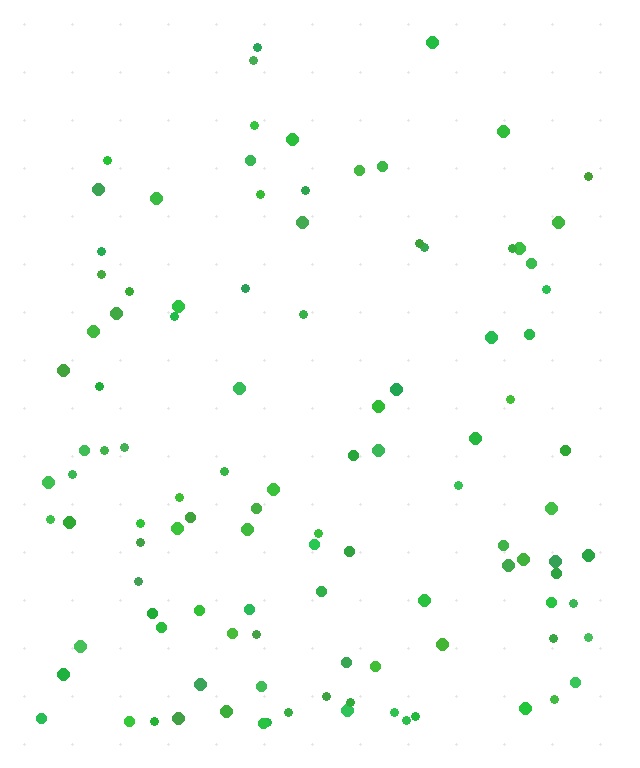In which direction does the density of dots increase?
From top to bottom, with the bottom side densest.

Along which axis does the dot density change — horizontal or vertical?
Vertical.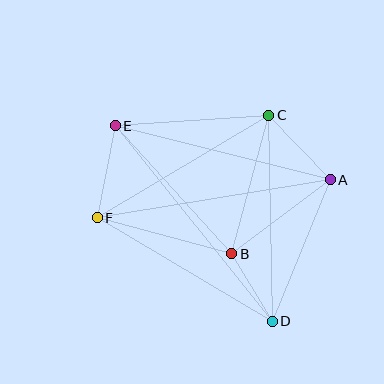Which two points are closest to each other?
Points B and D are closest to each other.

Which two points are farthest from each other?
Points D and E are farthest from each other.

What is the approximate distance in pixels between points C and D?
The distance between C and D is approximately 206 pixels.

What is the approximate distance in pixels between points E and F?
The distance between E and F is approximately 93 pixels.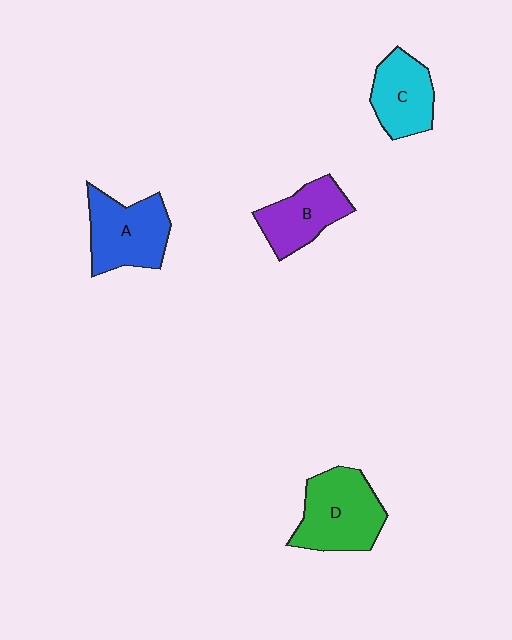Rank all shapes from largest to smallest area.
From largest to smallest: D (green), A (blue), B (purple), C (cyan).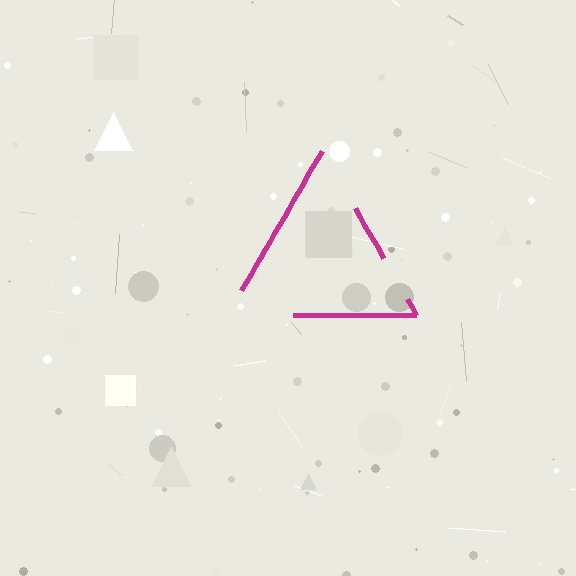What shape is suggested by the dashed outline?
The dashed outline suggests a triangle.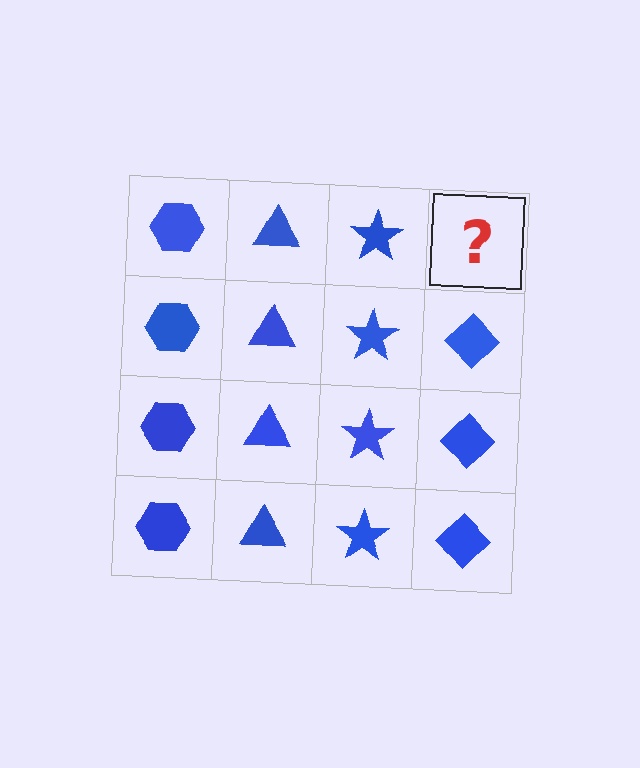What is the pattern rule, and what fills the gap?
The rule is that each column has a consistent shape. The gap should be filled with a blue diamond.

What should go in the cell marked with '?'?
The missing cell should contain a blue diamond.